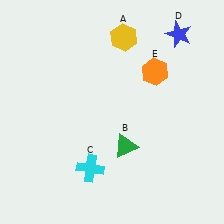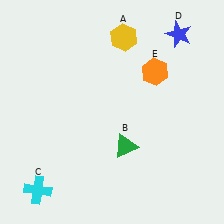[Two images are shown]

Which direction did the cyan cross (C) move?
The cyan cross (C) moved left.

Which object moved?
The cyan cross (C) moved left.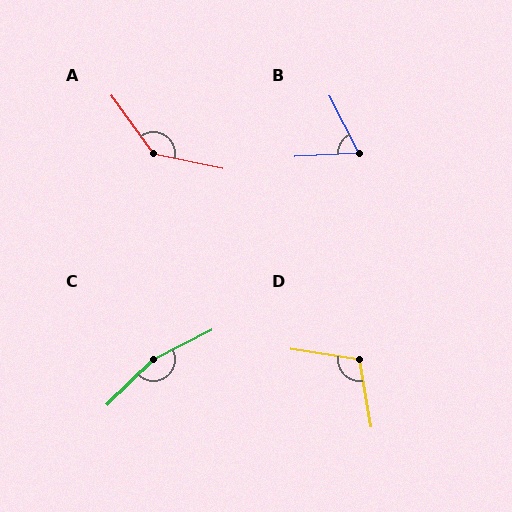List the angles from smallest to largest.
B (66°), D (108°), A (138°), C (162°).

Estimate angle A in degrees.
Approximately 138 degrees.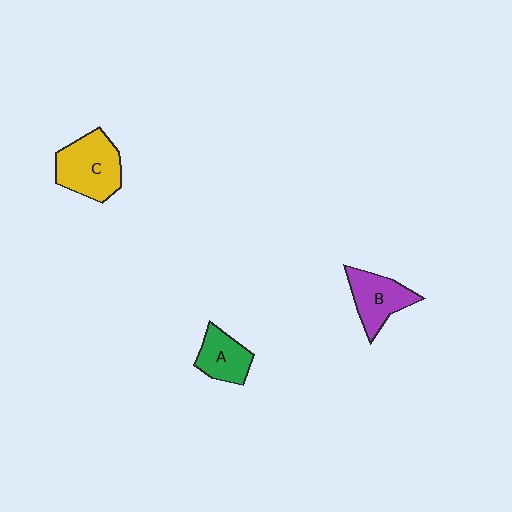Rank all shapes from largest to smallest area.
From largest to smallest: C (yellow), B (purple), A (green).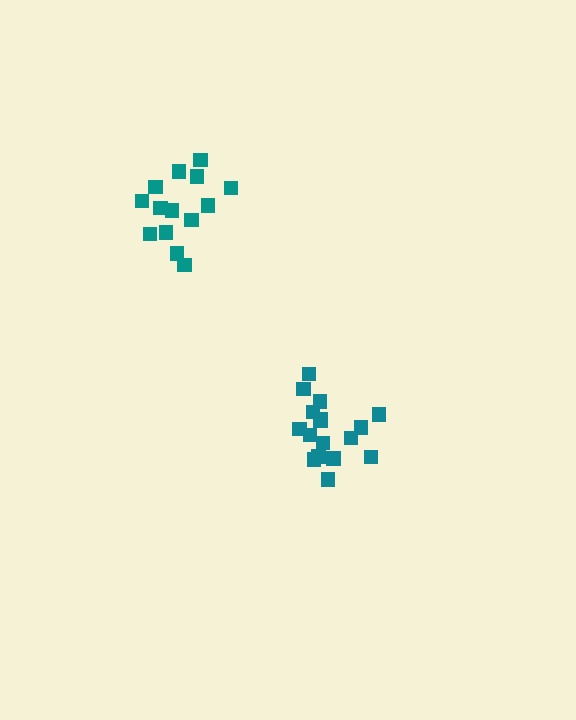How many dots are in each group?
Group 1: 17 dots, Group 2: 14 dots (31 total).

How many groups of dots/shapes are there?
There are 2 groups.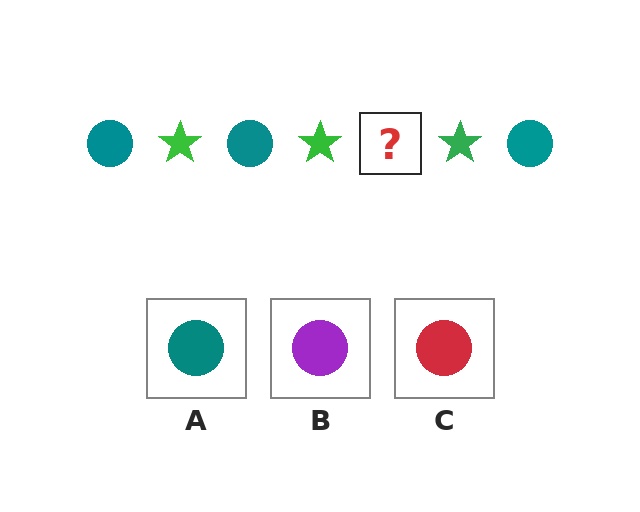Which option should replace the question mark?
Option A.